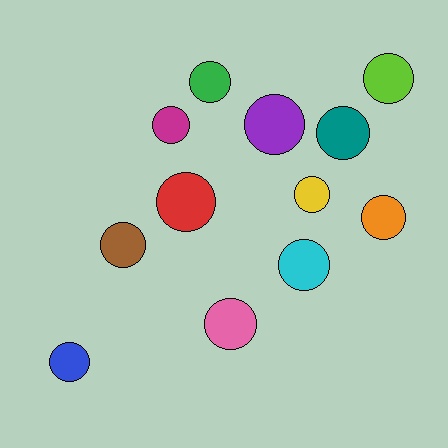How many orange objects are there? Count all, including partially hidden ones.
There is 1 orange object.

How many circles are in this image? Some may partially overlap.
There are 12 circles.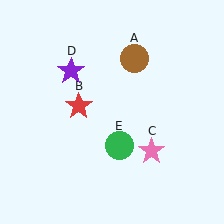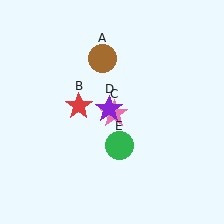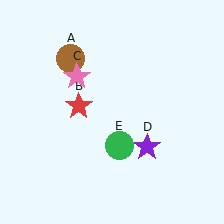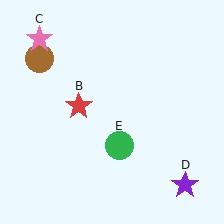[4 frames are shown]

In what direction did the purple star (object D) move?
The purple star (object D) moved down and to the right.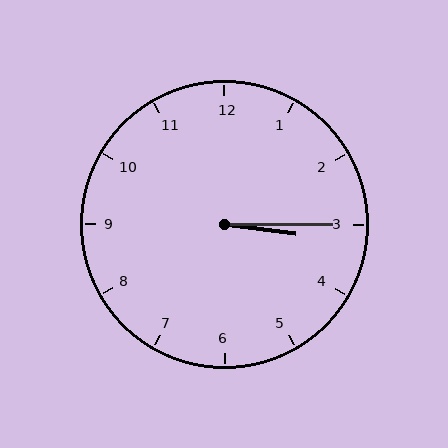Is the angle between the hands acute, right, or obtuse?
It is acute.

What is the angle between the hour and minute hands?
Approximately 8 degrees.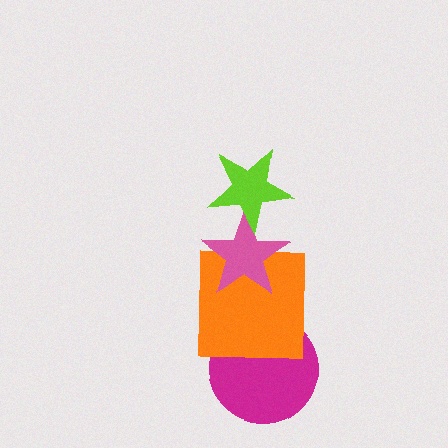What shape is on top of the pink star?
The lime star is on top of the pink star.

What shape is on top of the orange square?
The pink star is on top of the orange square.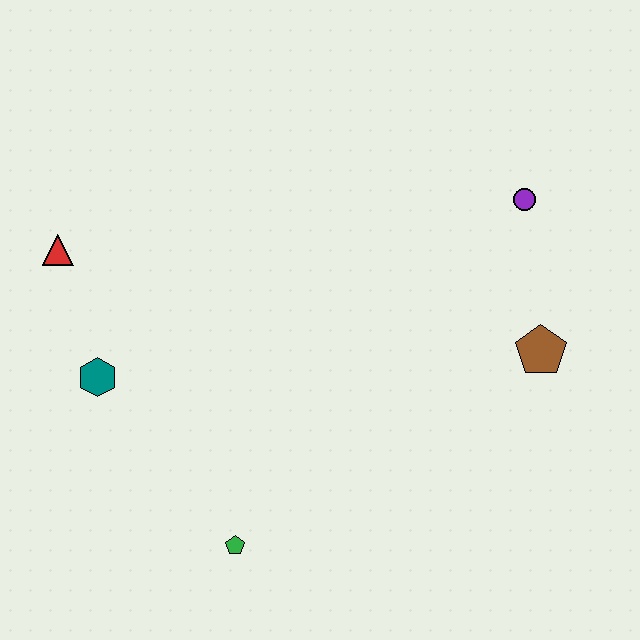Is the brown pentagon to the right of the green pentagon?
Yes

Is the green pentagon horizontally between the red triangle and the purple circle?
Yes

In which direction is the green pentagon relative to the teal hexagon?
The green pentagon is below the teal hexagon.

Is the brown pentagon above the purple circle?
No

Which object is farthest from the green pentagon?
The purple circle is farthest from the green pentagon.